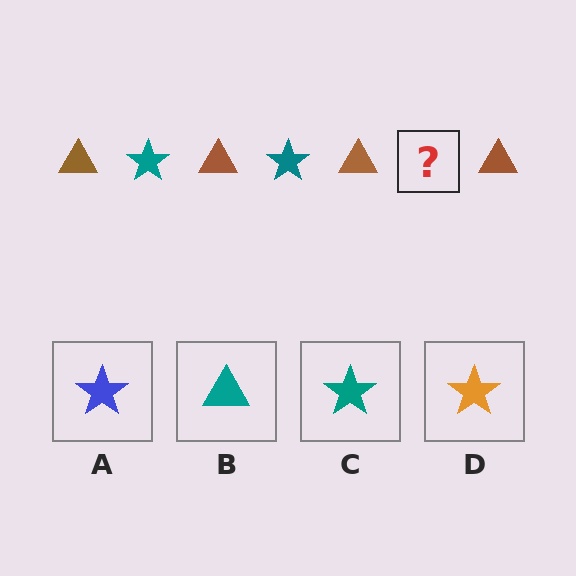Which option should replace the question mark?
Option C.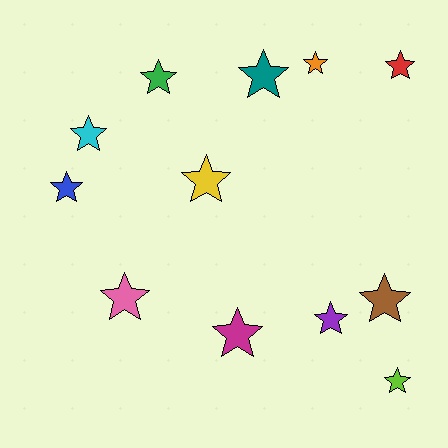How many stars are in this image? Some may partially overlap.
There are 12 stars.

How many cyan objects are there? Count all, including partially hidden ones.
There is 1 cyan object.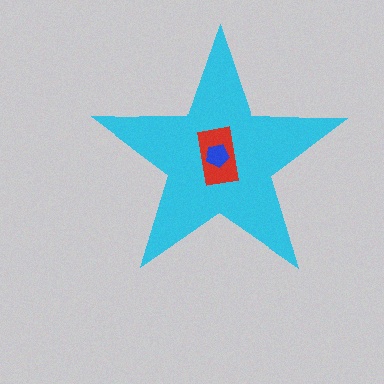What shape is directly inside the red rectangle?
The blue pentagon.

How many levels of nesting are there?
3.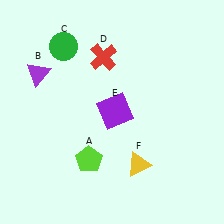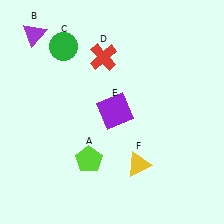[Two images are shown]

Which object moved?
The purple triangle (B) moved up.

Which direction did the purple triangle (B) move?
The purple triangle (B) moved up.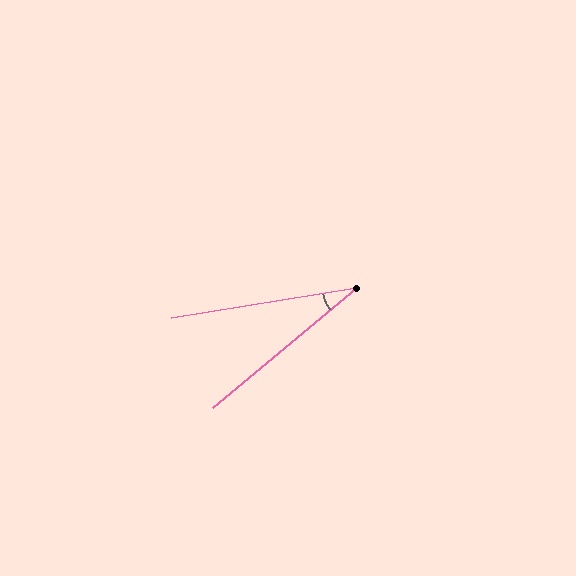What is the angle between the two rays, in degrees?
Approximately 30 degrees.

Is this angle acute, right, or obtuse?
It is acute.